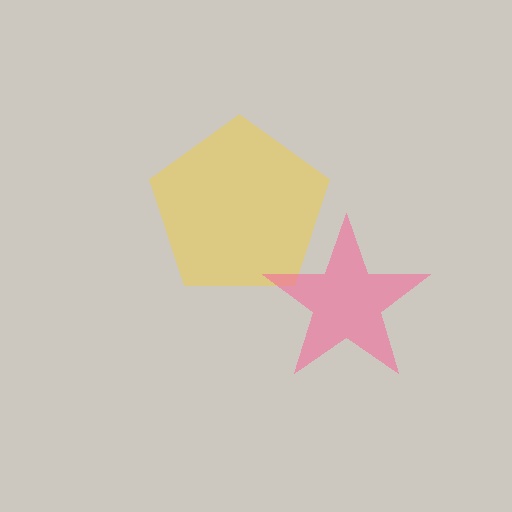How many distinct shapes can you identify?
There are 2 distinct shapes: a yellow pentagon, a pink star.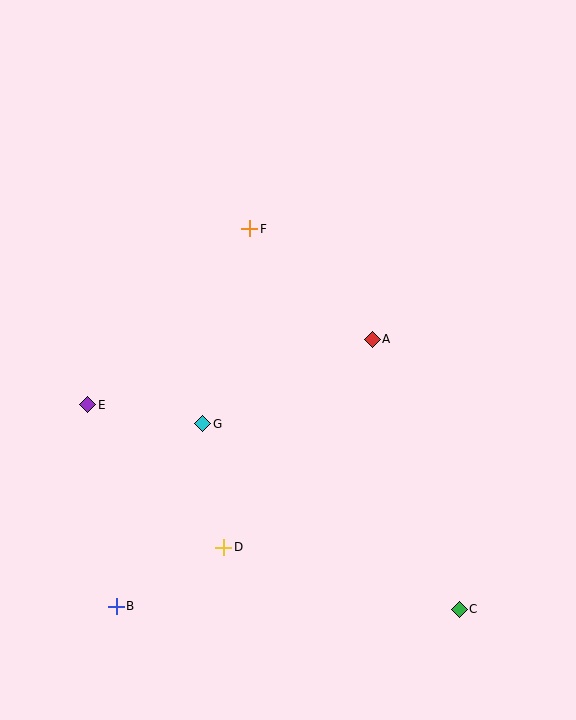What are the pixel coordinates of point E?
Point E is at (88, 405).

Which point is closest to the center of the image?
Point A at (372, 339) is closest to the center.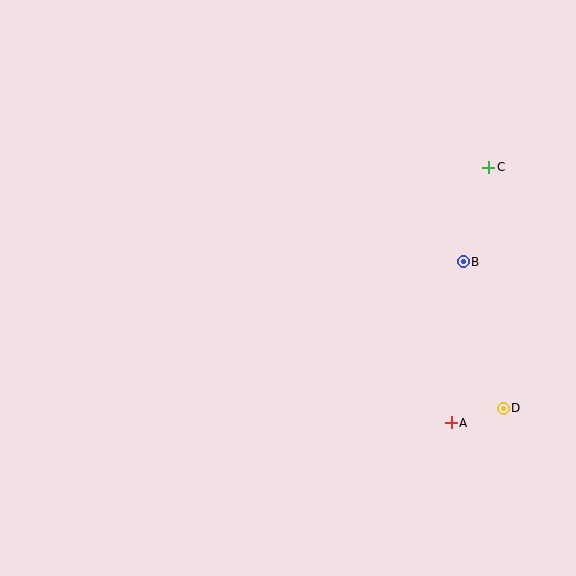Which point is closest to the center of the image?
Point B at (463, 262) is closest to the center.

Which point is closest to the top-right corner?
Point C is closest to the top-right corner.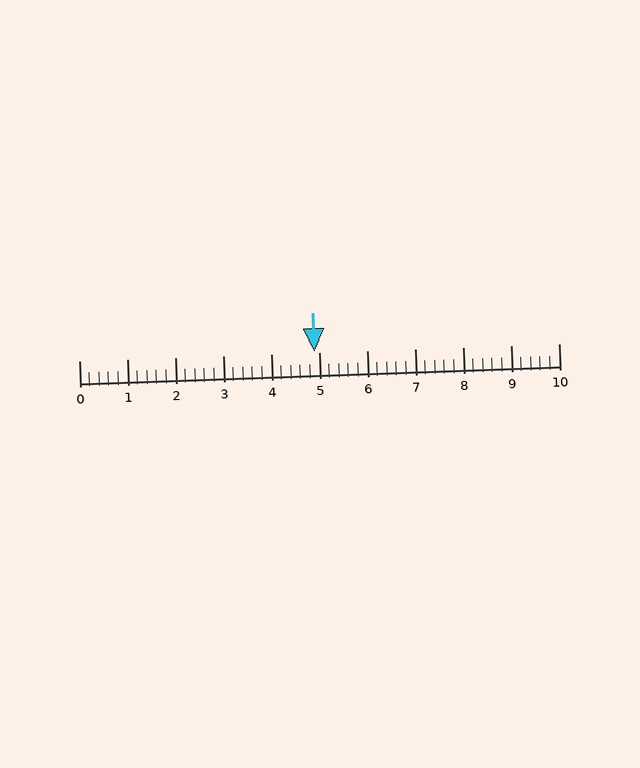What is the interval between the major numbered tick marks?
The major tick marks are spaced 1 units apart.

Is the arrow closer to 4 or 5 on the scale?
The arrow is closer to 5.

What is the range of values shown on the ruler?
The ruler shows values from 0 to 10.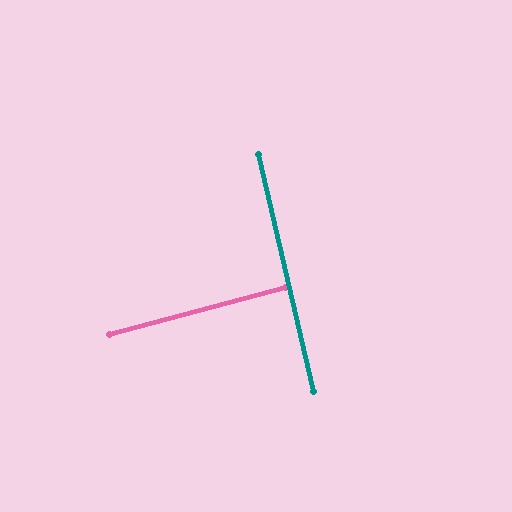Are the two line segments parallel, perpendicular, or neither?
Perpendicular — they meet at approximately 88°.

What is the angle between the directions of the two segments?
Approximately 88 degrees.